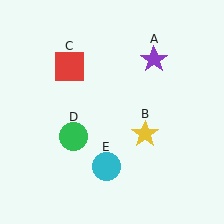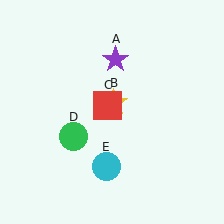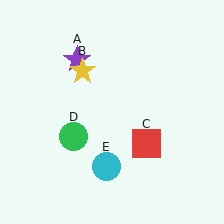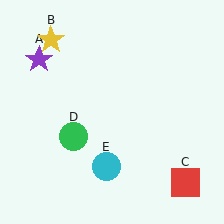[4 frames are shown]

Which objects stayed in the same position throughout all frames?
Green circle (object D) and cyan circle (object E) remained stationary.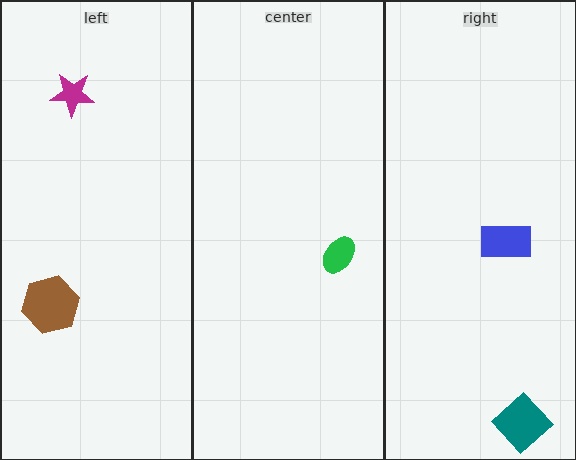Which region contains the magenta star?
The left region.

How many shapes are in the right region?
2.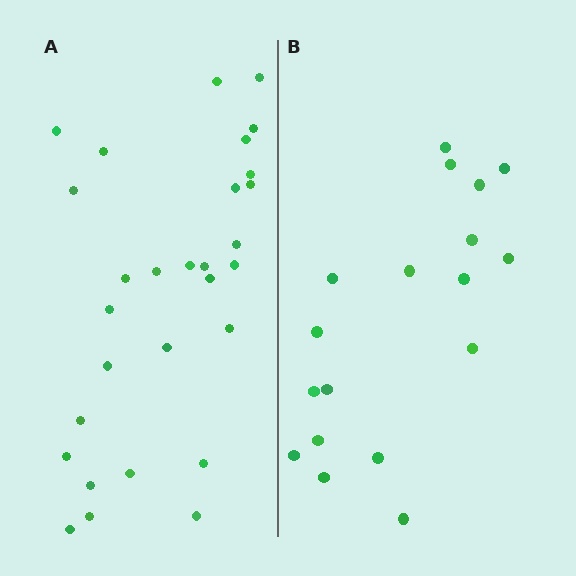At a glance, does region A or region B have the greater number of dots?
Region A (the left region) has more dots.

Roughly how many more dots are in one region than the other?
Region A has roughly 12 or so more dots than region B.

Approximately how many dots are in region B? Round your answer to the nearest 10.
About 20 dots. (The exact count is 18, which rounds to 20.)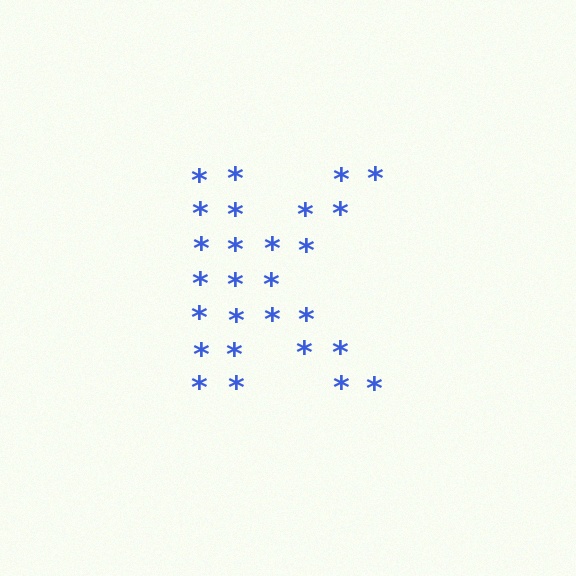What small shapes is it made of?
It is made of small asterisks.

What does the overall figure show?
The overall figure shows the letter K.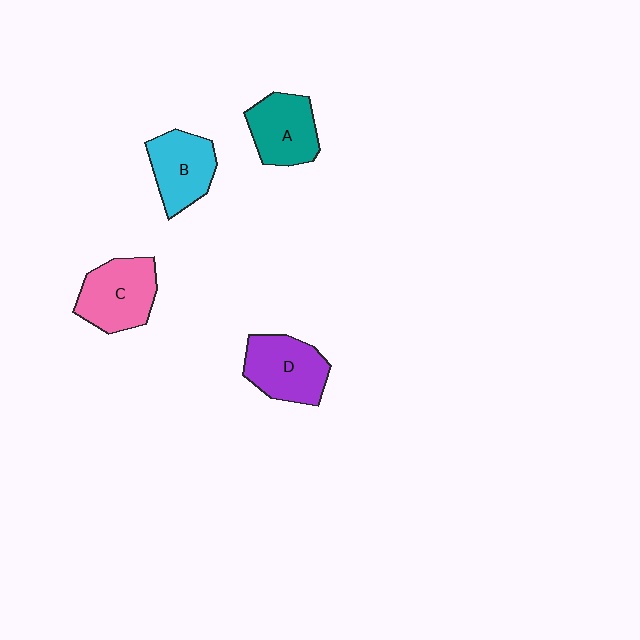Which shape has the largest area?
Shape C (pink).